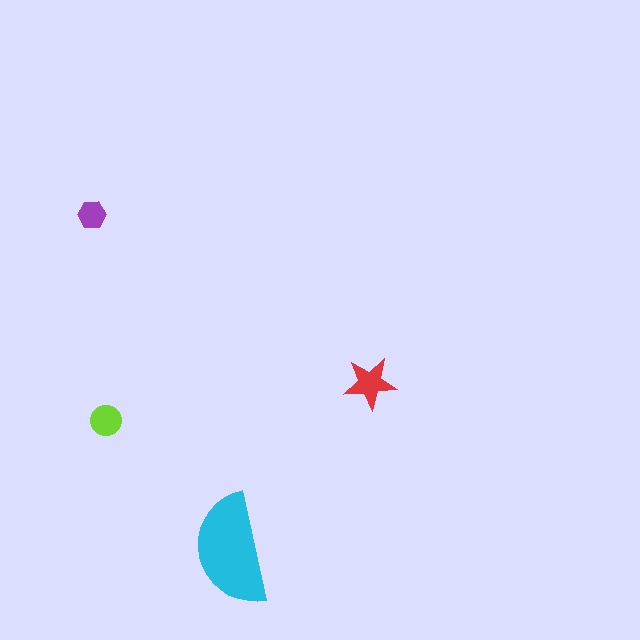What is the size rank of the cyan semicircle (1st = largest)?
1st.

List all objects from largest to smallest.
The cyan semicircle, the red star, the lime circle, the purple hexagon.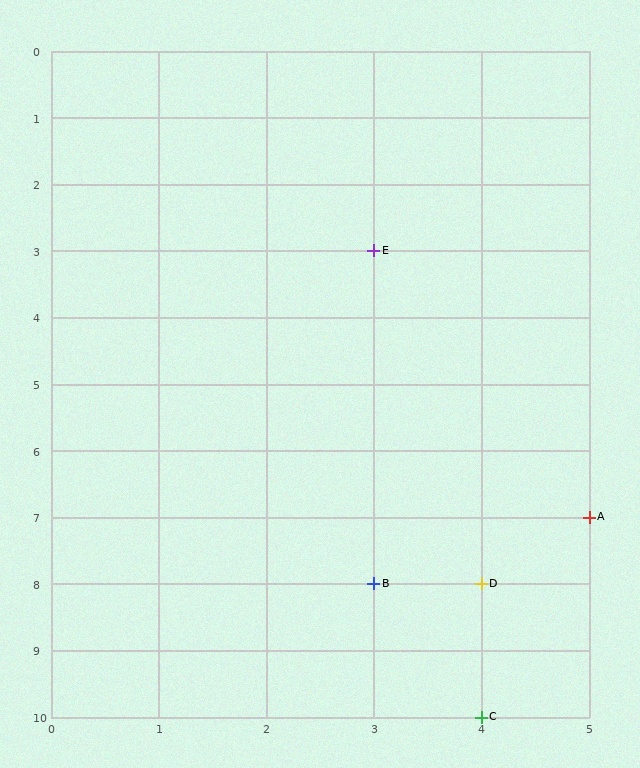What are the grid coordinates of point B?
Point B is at grid coordinates (3, 8).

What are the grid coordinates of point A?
Point A is at grid coordinates (5, 7).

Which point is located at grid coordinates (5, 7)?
Point A is at (5, 7).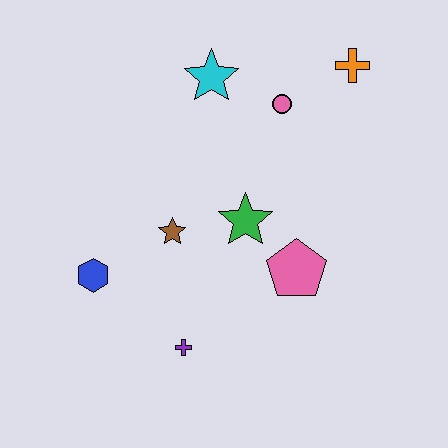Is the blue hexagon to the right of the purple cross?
No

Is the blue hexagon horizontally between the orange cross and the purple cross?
No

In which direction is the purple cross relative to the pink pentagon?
The purple cross is to the left of the pink pentagon.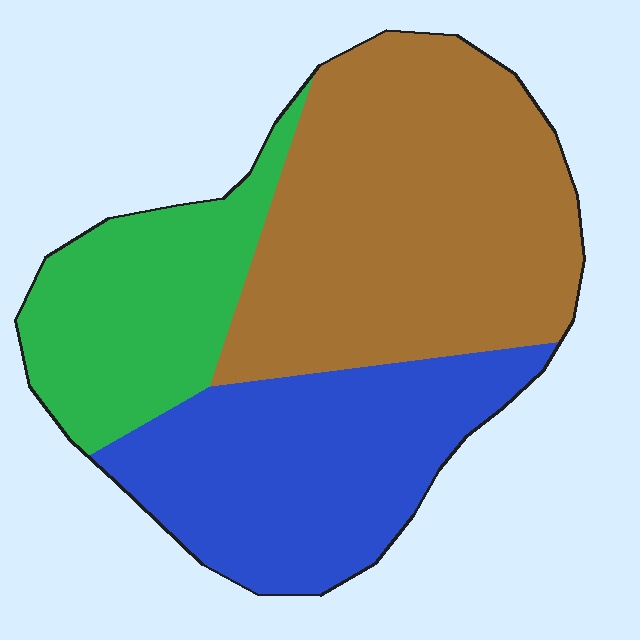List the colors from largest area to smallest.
From largest to smallest: brown, blue, green.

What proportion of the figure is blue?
Blue takes up about one third (1/3) of the figure.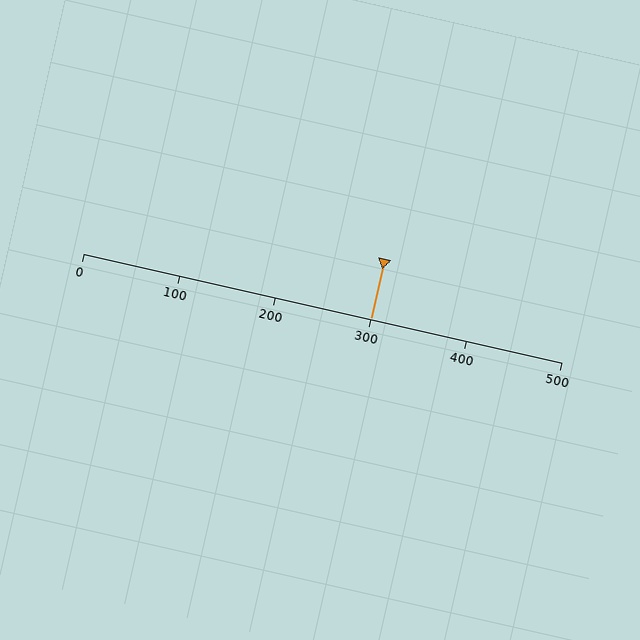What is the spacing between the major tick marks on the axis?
The major ticks are spaced 100 apart.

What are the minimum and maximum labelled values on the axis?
The axis runs from 0 to 500.